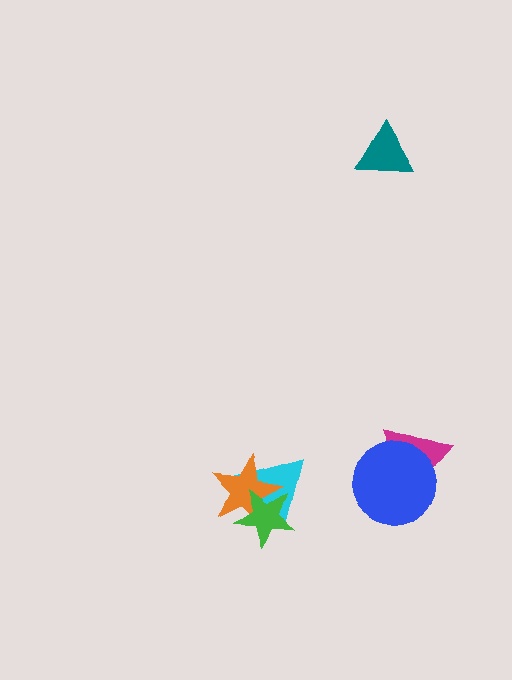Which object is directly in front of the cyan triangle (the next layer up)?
The orange star is directly in front of the cyan triangle.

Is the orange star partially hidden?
Yes, it is partially covered by another shape.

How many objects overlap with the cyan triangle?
2 objects overlap with the cyan triangle.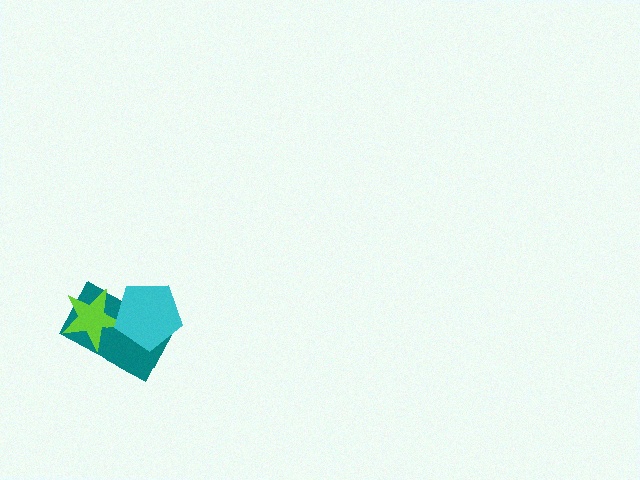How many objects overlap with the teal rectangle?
2 objects overlap with the teal rectangle.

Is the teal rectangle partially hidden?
Yes, it is partially covered by another shape.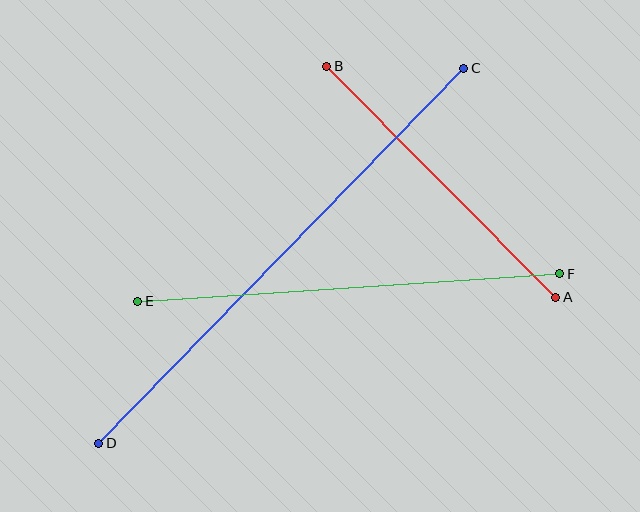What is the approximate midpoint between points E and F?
The midpoint is at approximately (349, 287) pixels.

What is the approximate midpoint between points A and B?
The midpoint is at approximately (441, 182) pixels.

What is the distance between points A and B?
The distance is approximately 325 pixels.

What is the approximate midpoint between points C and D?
The midpoint is at approximately (281, 256) pixels.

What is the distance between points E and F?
The distance is approximately 423 pixels.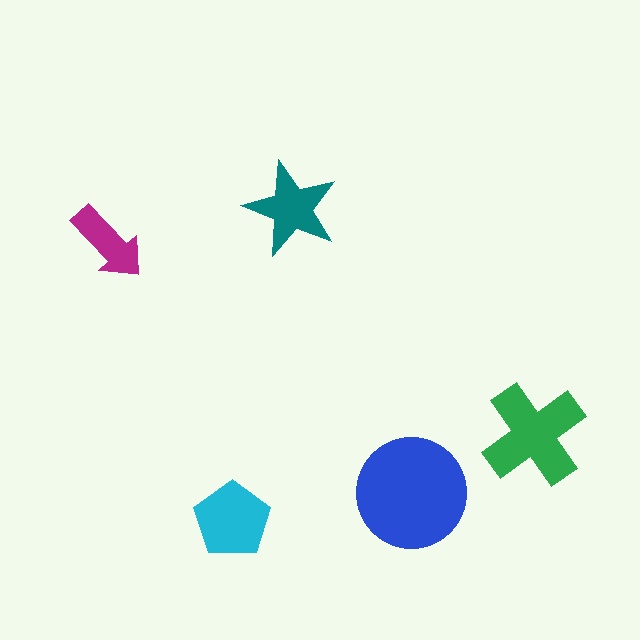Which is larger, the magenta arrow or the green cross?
The green cross.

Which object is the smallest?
The magenta arrow.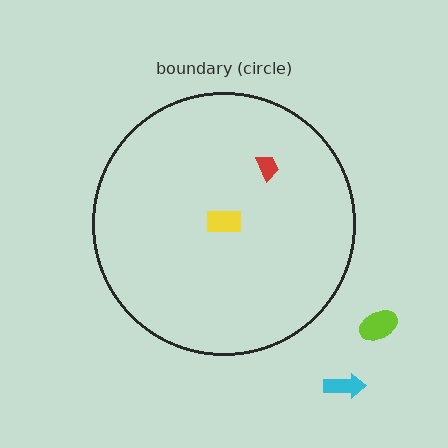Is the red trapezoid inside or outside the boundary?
Inside.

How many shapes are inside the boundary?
2 inside, 2 outside.